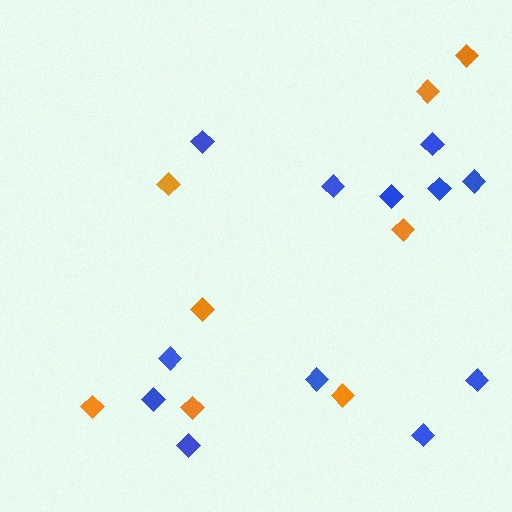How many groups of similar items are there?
There are 2 groups: one group of blue diamonds (12) and one group of orange diamonds (8).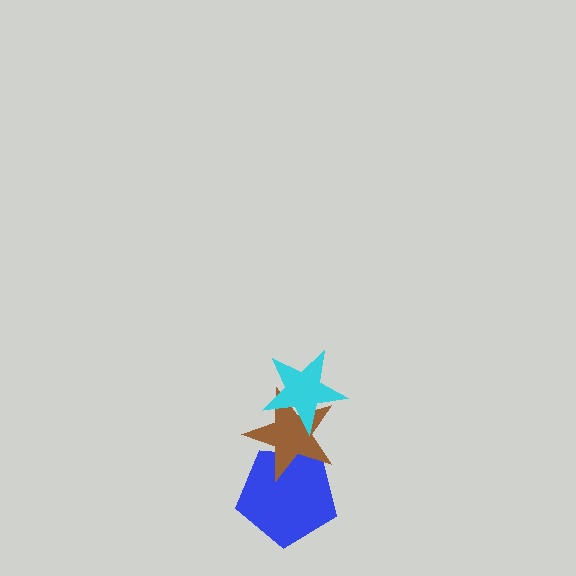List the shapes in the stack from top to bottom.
From top to bottom: the cyan star, the brown star, the blue pentagon.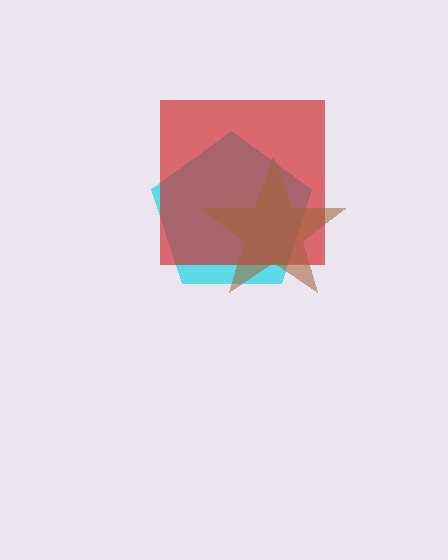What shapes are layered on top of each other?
The layered shapes are: a cyan pentagon, a red square, a brown star.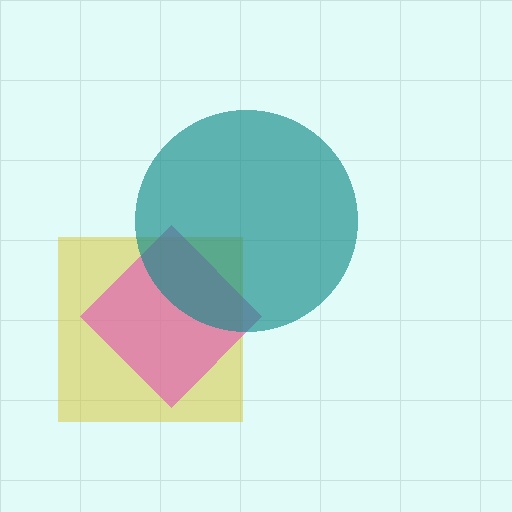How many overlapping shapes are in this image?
There are 3 overlapping shapes in the image.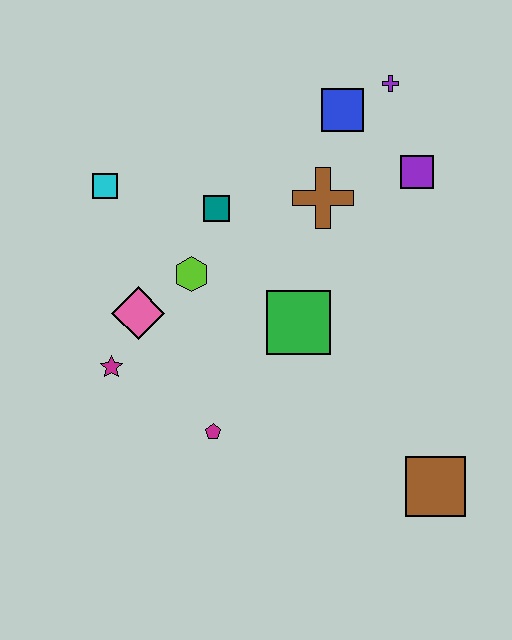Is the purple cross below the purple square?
No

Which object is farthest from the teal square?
The brown square is farthest from the teal square.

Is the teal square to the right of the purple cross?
No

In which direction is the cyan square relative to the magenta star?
The cyan square is above the magenta star.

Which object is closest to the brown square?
The green square is closest to the brown square.